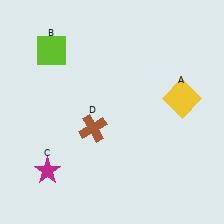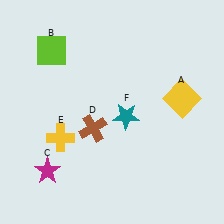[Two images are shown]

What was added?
A yellow cross (E), a teal star (F) were added in Image 2.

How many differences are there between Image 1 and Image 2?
There are 2 differences between the two images.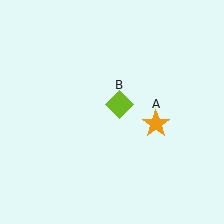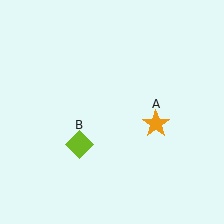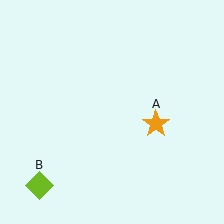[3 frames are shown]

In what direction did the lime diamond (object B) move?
The lime diamond (object B) moved down and to the left.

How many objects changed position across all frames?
1 object changed position: lime diamond (object B).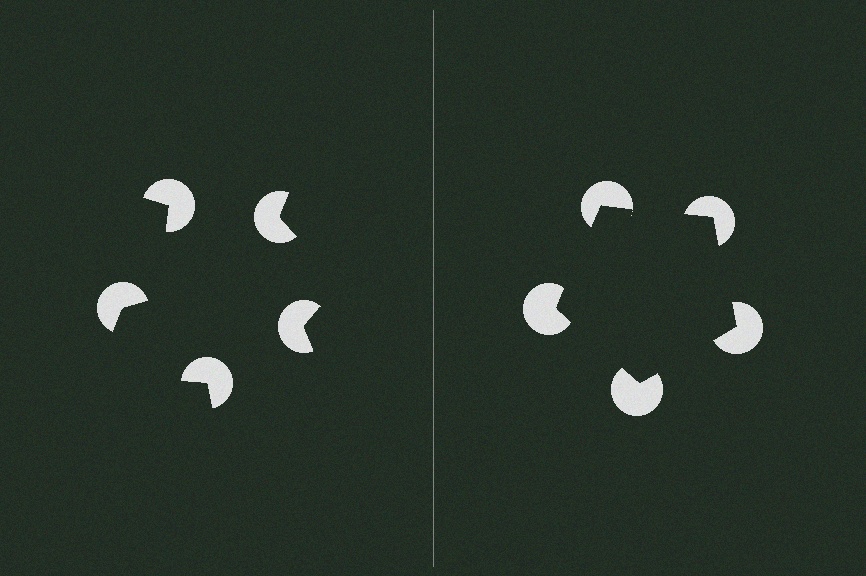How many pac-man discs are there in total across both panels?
10 — 5 on each side.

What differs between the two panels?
The pac-man discs are positioned identically on both sides; only the wedge orientations differ. On the right they align to a pentagon; on the left they are misaligned.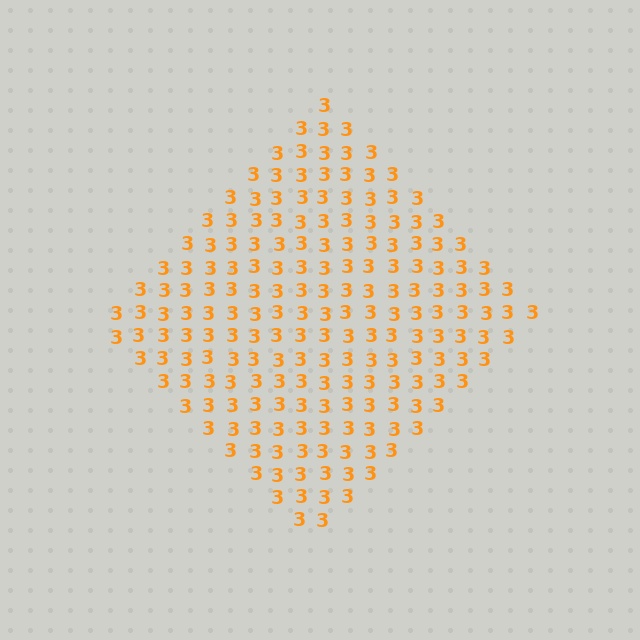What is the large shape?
The large shape is a diamond.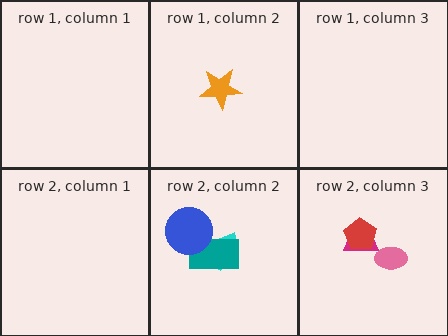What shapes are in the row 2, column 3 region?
The magenta trapezoid, the red pentagon, the pink ellipse.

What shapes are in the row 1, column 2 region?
The orange star.